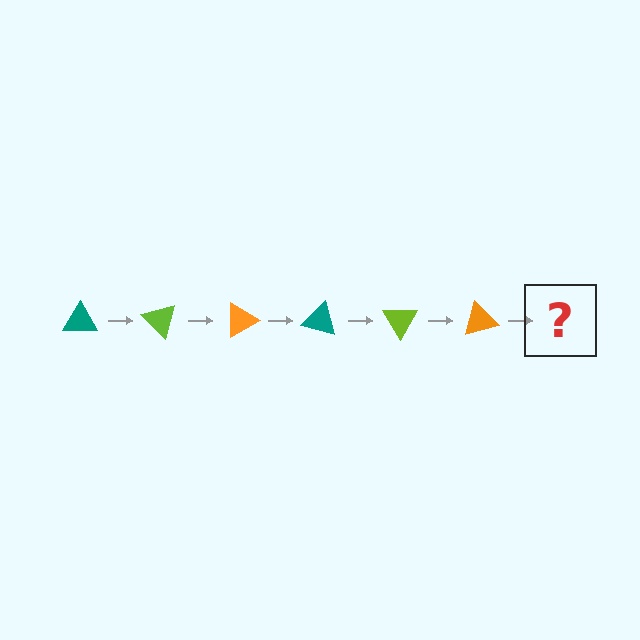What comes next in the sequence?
The next element should be a teal triangle, rotated 270 degrees from the start.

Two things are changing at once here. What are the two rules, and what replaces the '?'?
The two rules are that it rotates 45 degrees each step and the color cycles through teal, lime, and orange. The '?' should be a teal triangle, rotated 270 degrees from the start.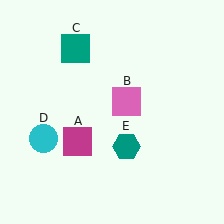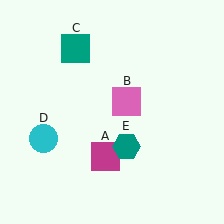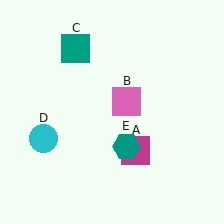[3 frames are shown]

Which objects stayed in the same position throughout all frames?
Pink square (object B) and teal square (object C) and cyan circle (object D) and teal hexagon (object E) remained stationary.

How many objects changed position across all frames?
1 object changed position: magenta square (object A).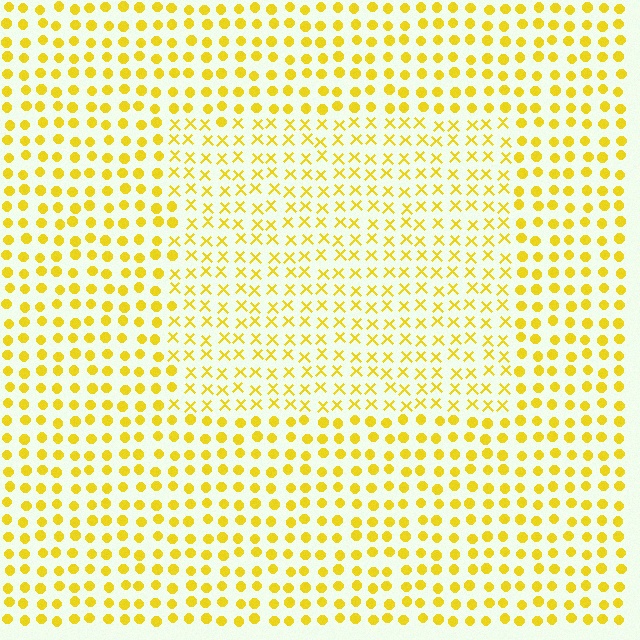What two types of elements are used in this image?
The image uses X marks inside the rectangle region and circles outside it.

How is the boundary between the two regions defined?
The boundary is defined by a change in element shape: X marks inside vs. circles outside. All elements share the same color and spacing.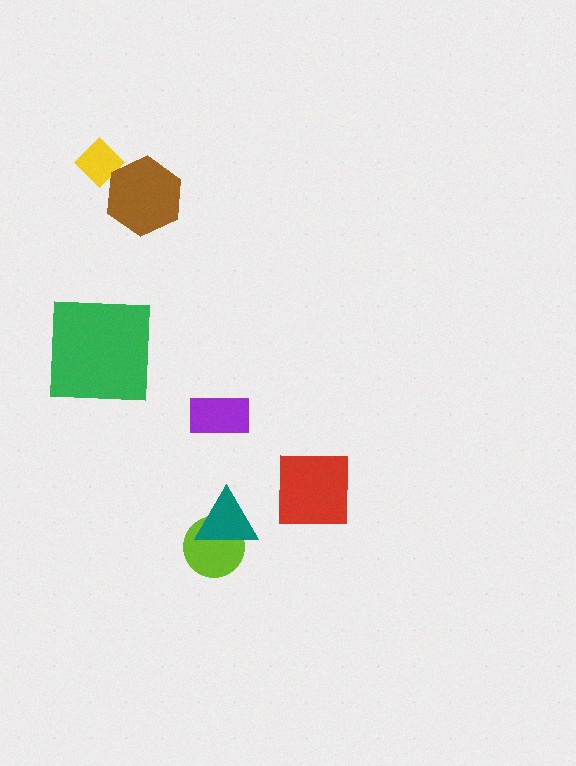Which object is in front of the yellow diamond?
The brown hexagon is in front of the yellow diamond.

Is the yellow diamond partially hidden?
Yes, it is partially covered by another shape.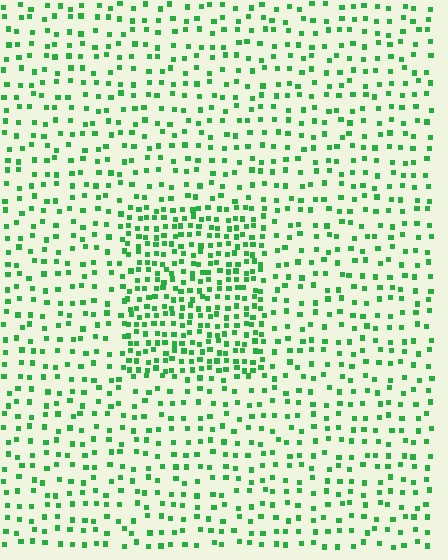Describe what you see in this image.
The image contains small green elements arranged at two different densities. A rectangle-shaped region is visible where the elements are more densely packed than the surrounding area.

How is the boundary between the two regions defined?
The boundary is defined by a change in element density (approximately 2.1x ratio). All elements are the same color, size, and shape.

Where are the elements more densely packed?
The elements are more densely packed inside the rectangle boundary.